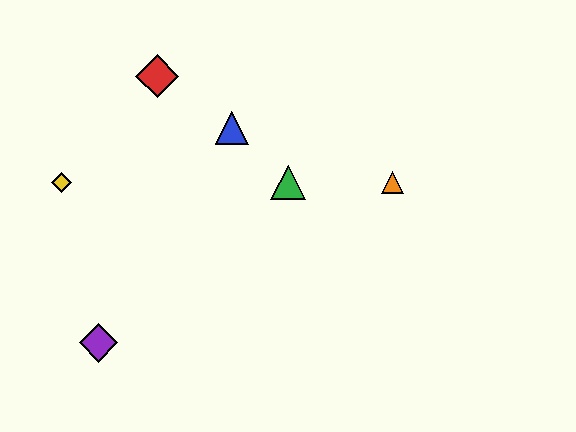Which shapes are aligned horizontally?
The green triangle, the yellow diamond, the orange triangle are aligned horizontally.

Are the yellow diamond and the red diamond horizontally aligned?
No, the yellow diamond is at y≈182 and the red diamond is at y≈76.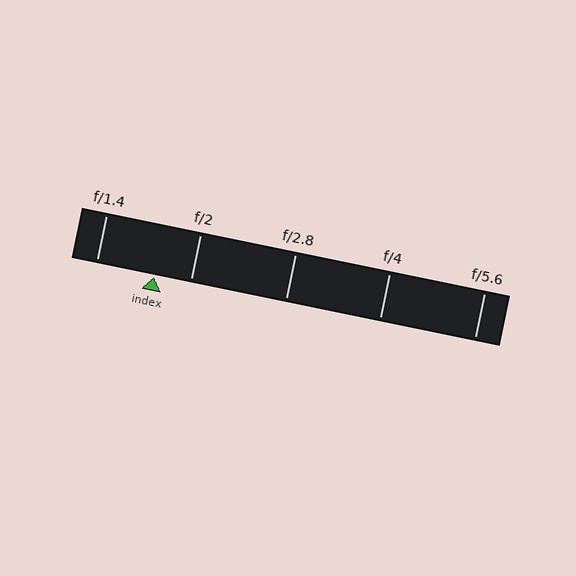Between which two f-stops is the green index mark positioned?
The index mark is between f/1.4 and f/2.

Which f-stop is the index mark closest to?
The index mark is closest to f/2.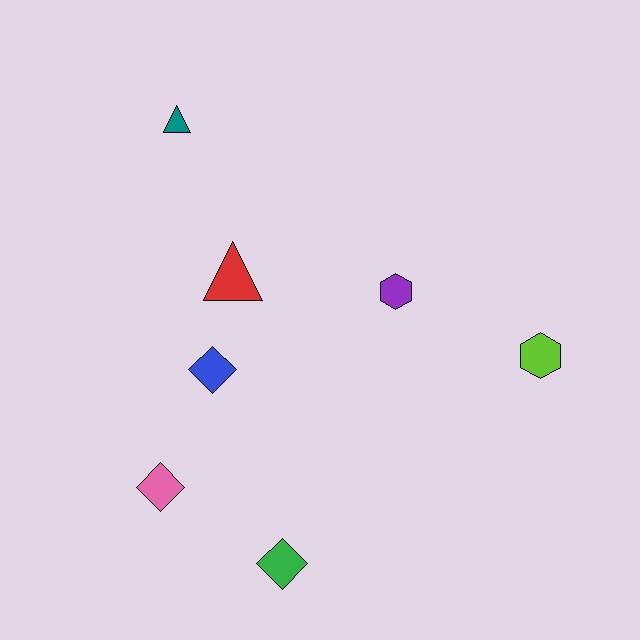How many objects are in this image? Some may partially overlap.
There are 7 objects.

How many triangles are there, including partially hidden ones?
There are 2 triangles.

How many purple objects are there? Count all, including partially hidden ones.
There is 1 purple object.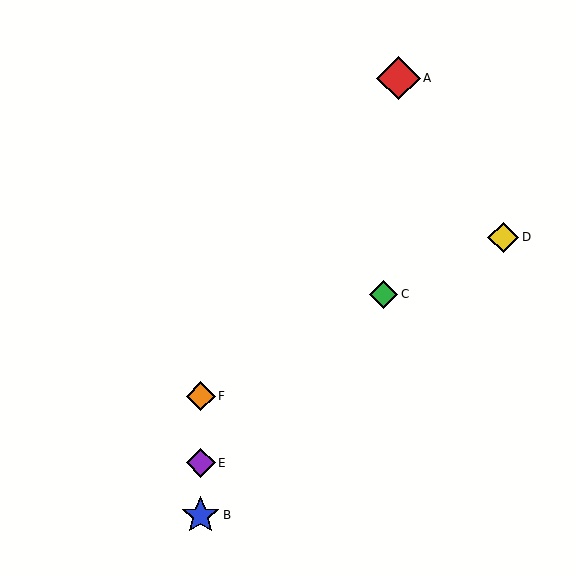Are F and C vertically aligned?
No, F is at x≈201 and C is at x≈383.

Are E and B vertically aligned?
Yes, both are at x≈201.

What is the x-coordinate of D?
Object D is at x≈503.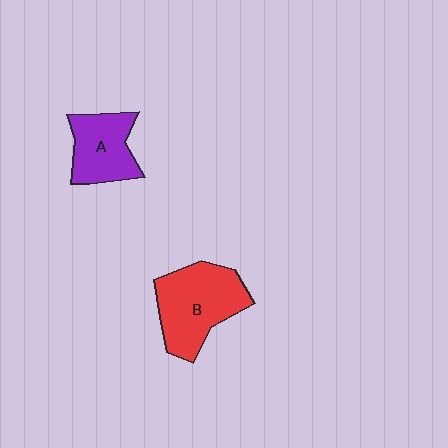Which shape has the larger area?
Shape B (red).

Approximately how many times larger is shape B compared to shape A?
Approximately 1.4 times.